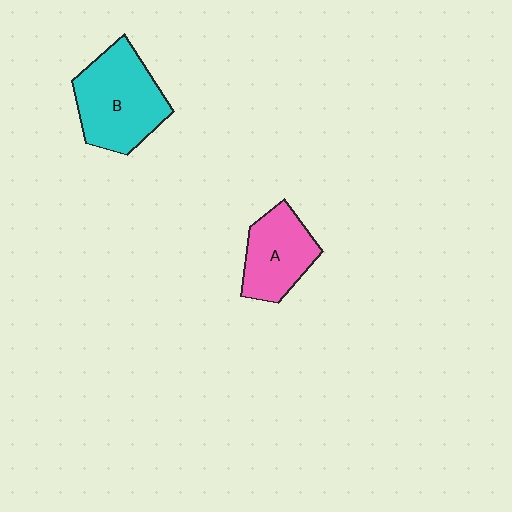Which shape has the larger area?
Shape B (cyan).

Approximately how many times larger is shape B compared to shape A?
Approximately 1.4 times.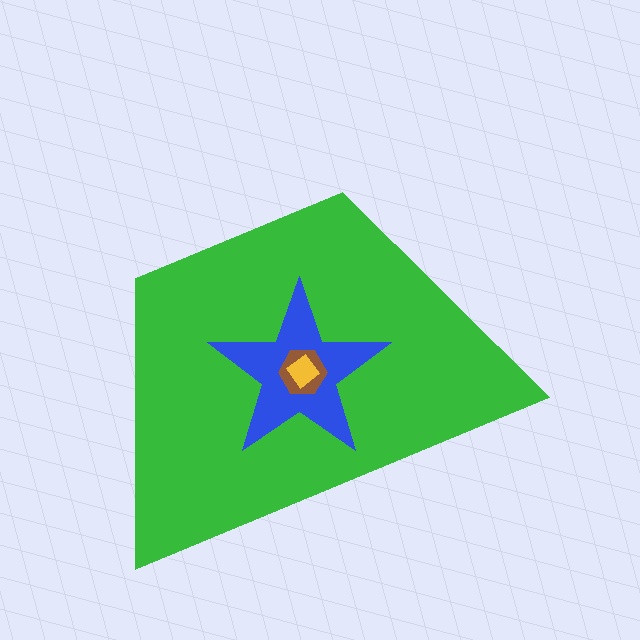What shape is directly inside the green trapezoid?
The blue star.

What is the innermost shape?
The yellow diamond.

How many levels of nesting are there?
4.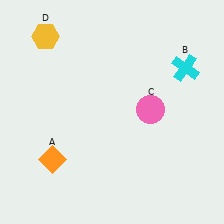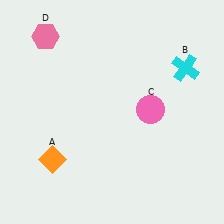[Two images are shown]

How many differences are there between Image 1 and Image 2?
There is 1 difference between the two images.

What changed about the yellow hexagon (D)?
In Image 1, D is yellow. In Image 2, it changed to pink.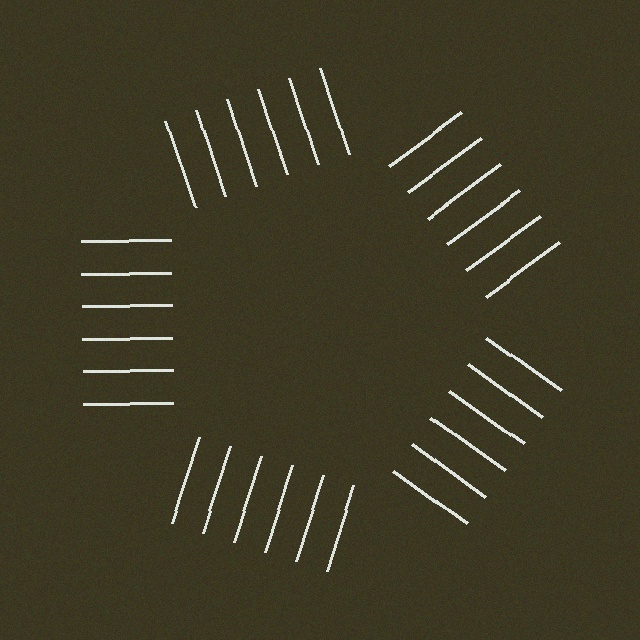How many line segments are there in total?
30 — 6 along each of the 5 edges.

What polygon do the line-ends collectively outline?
An illusory pentagon — the line segments terminate on its edges but no continuous stroke is drawn.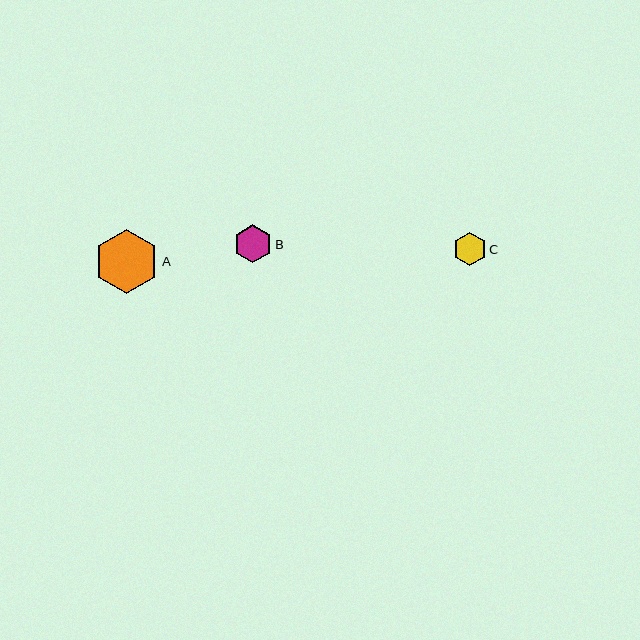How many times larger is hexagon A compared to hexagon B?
Hexagon A is approximately 1.7 times the size of hexagon B.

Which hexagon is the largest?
Hexagon A is the largest with a size of approximately 64 pixels.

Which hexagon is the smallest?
Hexagon C is the smallest with a size of approximately 34 pixels.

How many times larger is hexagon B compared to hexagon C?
Hexagon B is approximately 1.1 times the size of hexagon C.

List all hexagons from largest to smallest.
From largest to smallest: A, B, C.